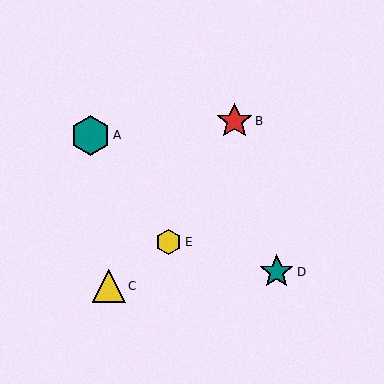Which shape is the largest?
The teal hexagon (labeled A) is the largest.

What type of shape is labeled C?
Shape C is a yellow triangle.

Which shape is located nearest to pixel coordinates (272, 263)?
The teal star (labeled D) at (277, 272) is nearest to that location.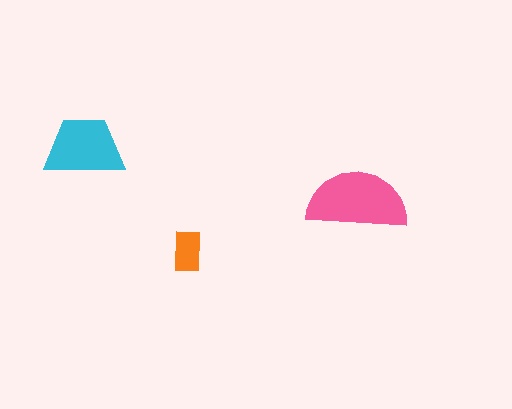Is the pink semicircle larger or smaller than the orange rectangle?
Larger.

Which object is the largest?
The pink semicircle.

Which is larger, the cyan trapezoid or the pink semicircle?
The pink semicircle.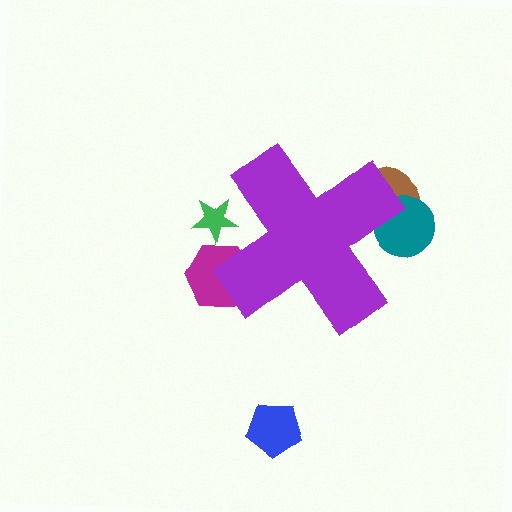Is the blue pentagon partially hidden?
No, the blue pentagon is fully visible.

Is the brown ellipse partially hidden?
Yes, the brown ellipse is partially hidden behind the purple cross.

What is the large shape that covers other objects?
A purple cross.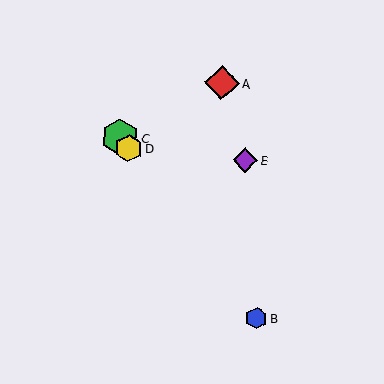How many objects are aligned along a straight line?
3 objects (B, C, D) are aligned along a straight line.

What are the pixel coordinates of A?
Object A is at (222, 83).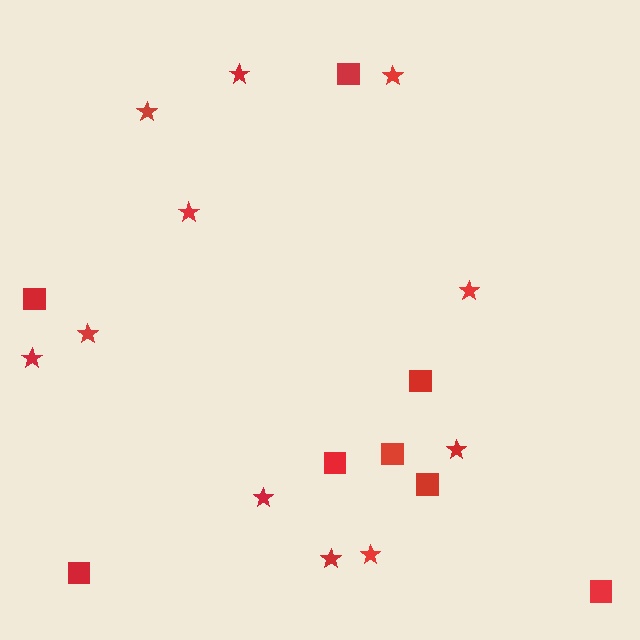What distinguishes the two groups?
There are 2 groups: one group of stars (11) and one group of squares (8).